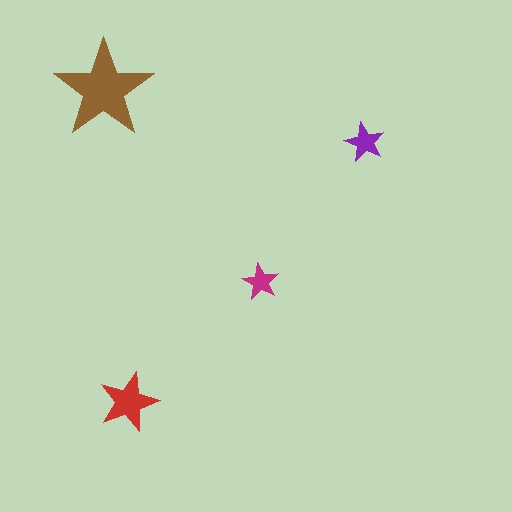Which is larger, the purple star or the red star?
The red one.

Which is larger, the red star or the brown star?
The brown one.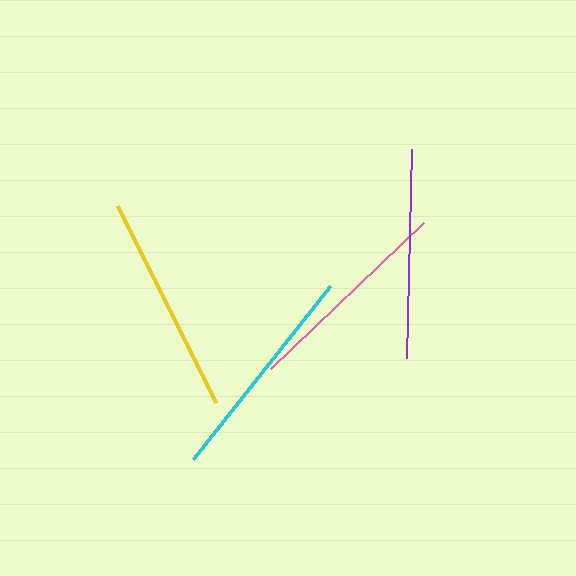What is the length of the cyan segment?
The cyan segment is approximately 221 pixels long.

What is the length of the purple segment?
The purple segment is approximately 210 pixels long.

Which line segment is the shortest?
The purple line is the shortest at approximately 210 pixels.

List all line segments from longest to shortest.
From longest to shortest: cyan, yellow, pink, purple.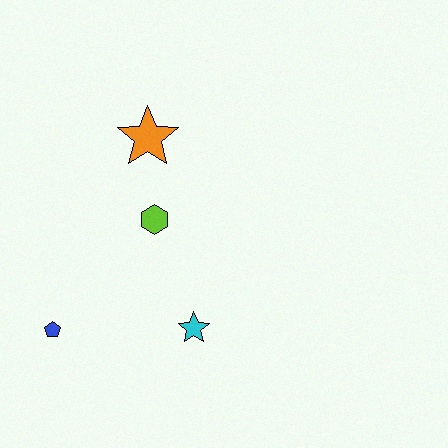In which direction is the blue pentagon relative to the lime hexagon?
The blue pentagon is below the lime hexagon.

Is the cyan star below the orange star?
Yes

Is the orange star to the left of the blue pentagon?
No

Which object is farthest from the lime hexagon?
The blue pentagon is farthest from the lime hexagon.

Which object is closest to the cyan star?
The lime hexagon is closest to the cyan star.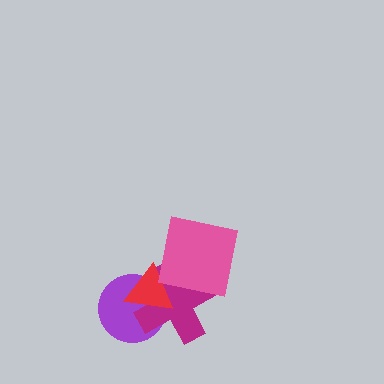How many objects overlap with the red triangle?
3 objects overlap with the red triangle.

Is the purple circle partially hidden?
Yes, it is partially covered by another shape.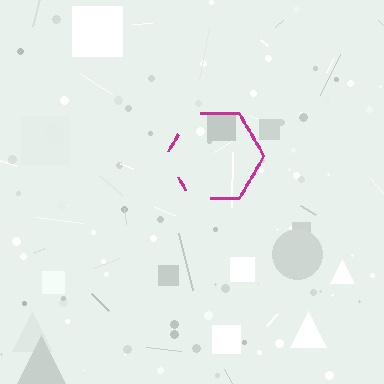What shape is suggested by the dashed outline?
The dashed outline suggests a hexagon.